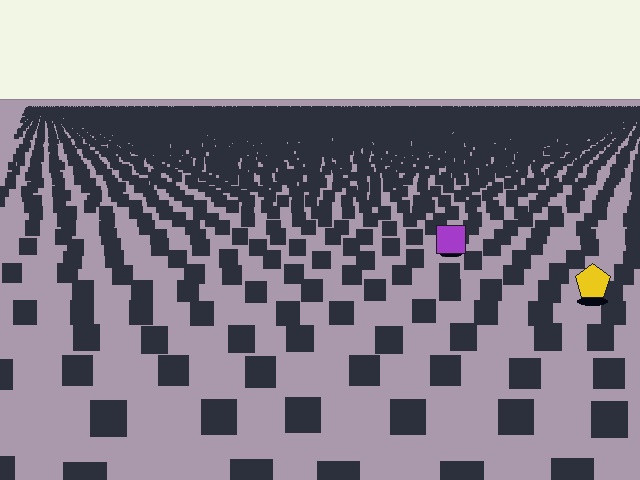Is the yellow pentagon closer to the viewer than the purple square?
Yes. The yellow pentagon is closer — you can tell from the texture gradient: the ground texture is coarser near it.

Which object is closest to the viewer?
The yellow pentagon is closest. The texture marks near it are larger and more spread out.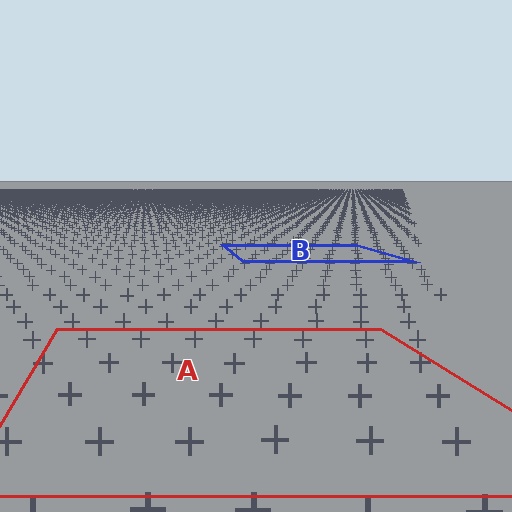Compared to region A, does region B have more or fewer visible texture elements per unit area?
Region B has more texture elements per unit area — they are packed more densely because it is farther away.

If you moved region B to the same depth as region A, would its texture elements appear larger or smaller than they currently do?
They would appear larger. At a closer depth, the same texture elements are projected at a bigger on-screen size.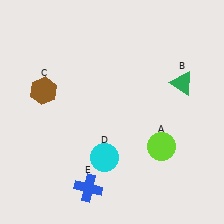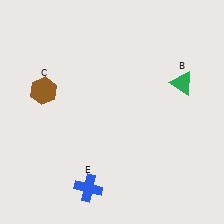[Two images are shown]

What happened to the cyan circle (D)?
The cyan circle (D) was removed in Image 2. It was in the bottom-left area of Image 1.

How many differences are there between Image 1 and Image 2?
There are 2 differences between the two images.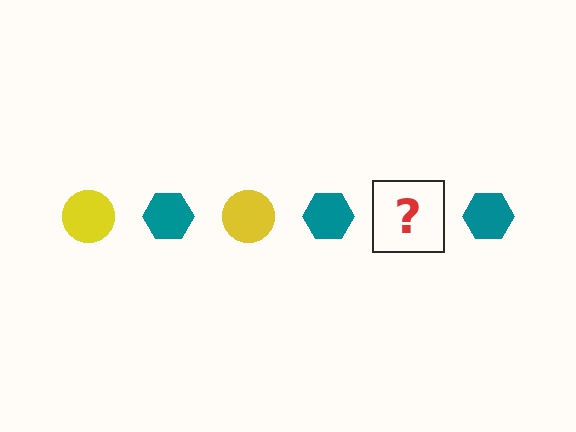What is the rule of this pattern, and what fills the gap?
The rule is that the pattern alternates between yellow circle and teal hexagon. The gap should be filled with a yellow circle.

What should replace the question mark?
The question mark should be replaced with a yellow circle.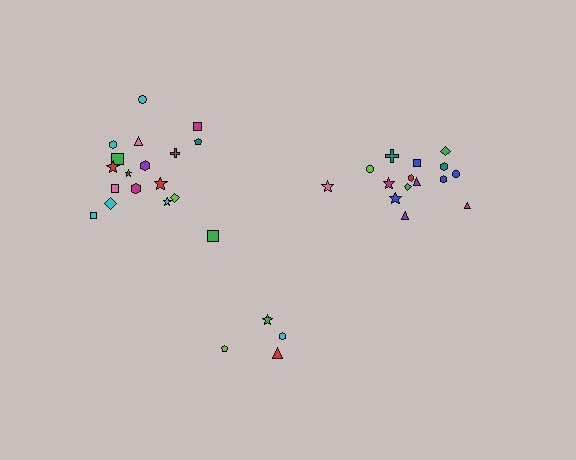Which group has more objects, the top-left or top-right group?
The top-left group.